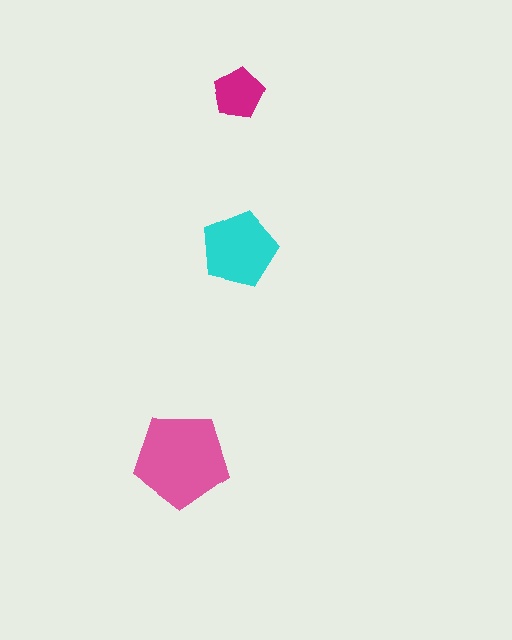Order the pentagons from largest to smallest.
the pink one, the cyan one, the magenta one.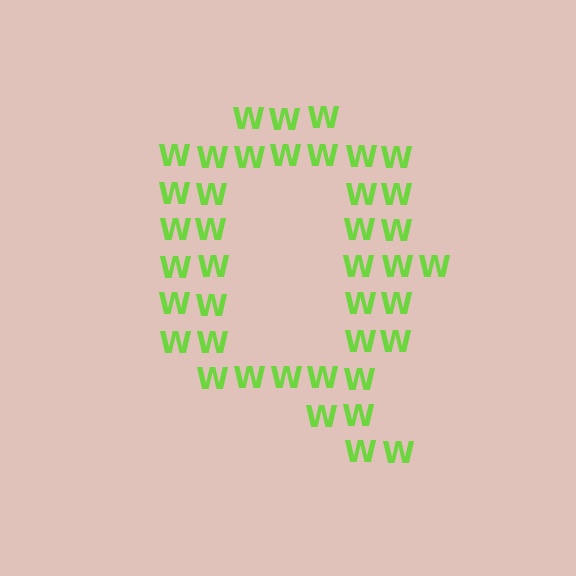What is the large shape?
The large shape is the letter Q.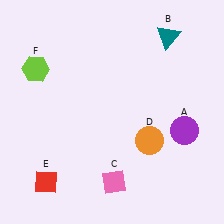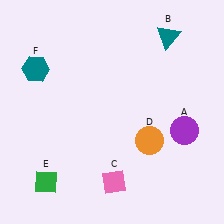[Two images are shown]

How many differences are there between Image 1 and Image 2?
There are 2 differences between the two images.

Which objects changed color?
E changed from red to green. F changed from lime to teal.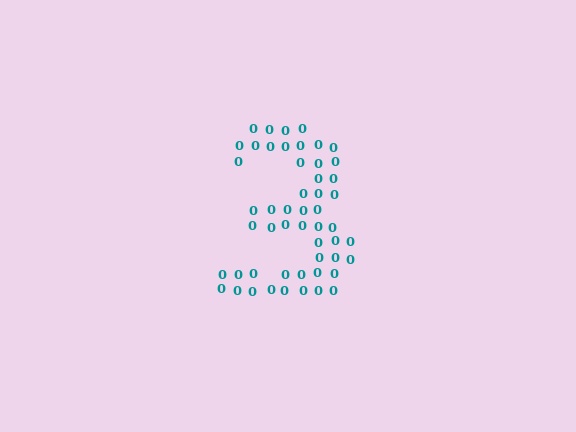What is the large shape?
The large shape is the digit 3.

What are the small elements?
The small elements are digit 0's.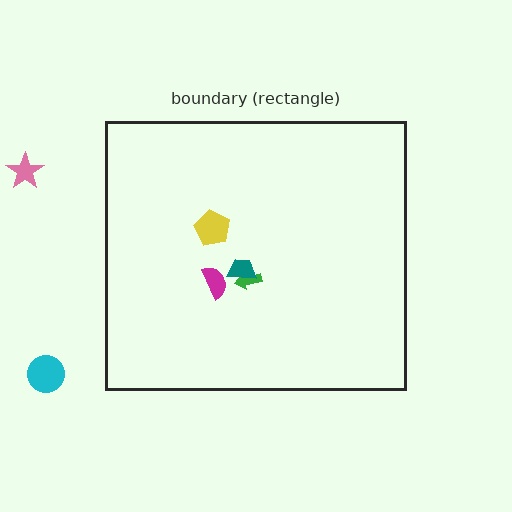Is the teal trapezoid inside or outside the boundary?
Inside.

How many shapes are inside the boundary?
4 inside, 2 outside.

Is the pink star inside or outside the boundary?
Outside.